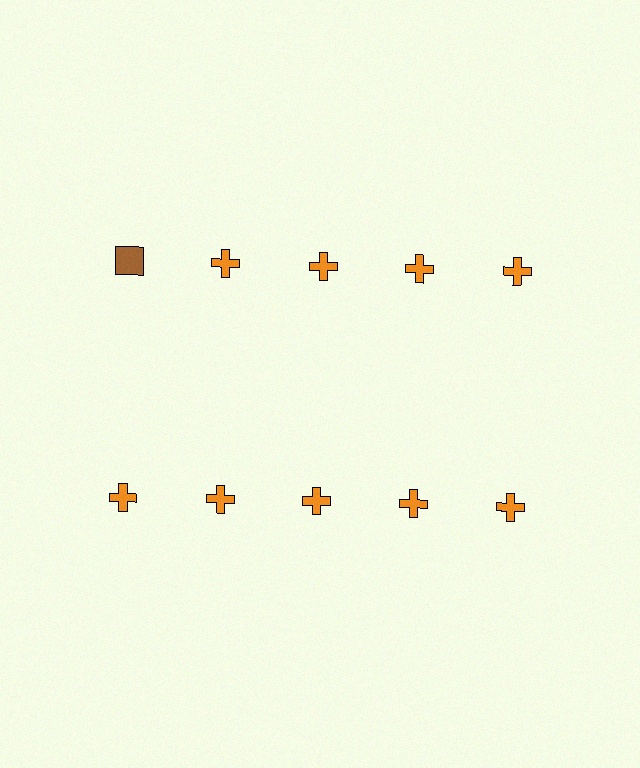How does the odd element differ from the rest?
It differs in both color (brown instead of orange) and shape (square instead of cross).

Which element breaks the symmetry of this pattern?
The brown square in the top row, leftmost column breaks the symmetry. All other shapes are orange crosses.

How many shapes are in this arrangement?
There are 10 shapes arranged in a grid pattern.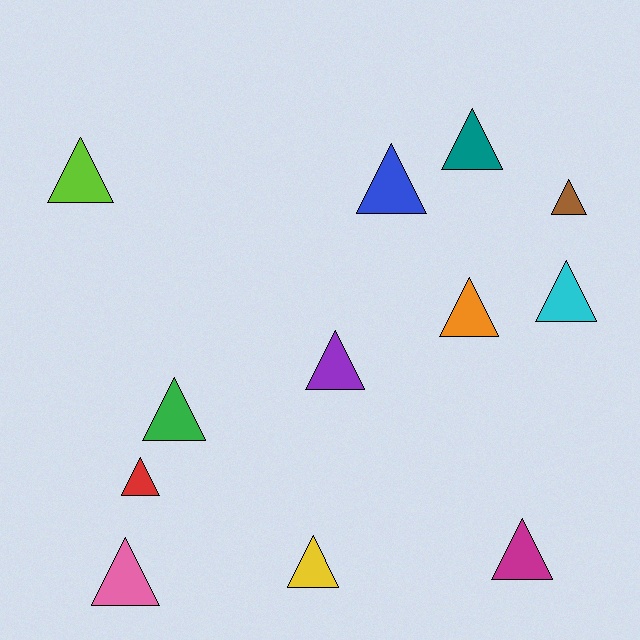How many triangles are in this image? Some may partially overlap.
There are 12 triangles.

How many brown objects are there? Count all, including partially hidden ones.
There is 1 brown object.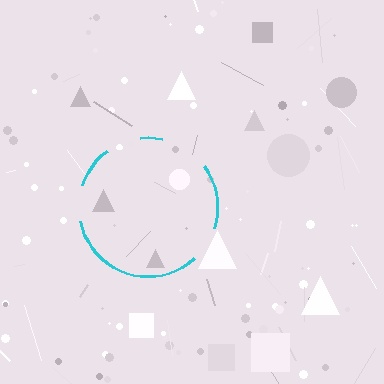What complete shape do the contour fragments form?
The contour fragments form a circle.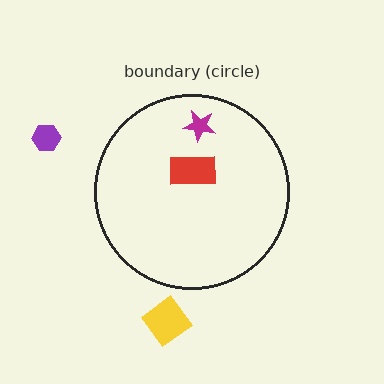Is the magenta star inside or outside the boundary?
Inside.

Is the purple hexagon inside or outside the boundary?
Outside.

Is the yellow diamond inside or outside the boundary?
Outside.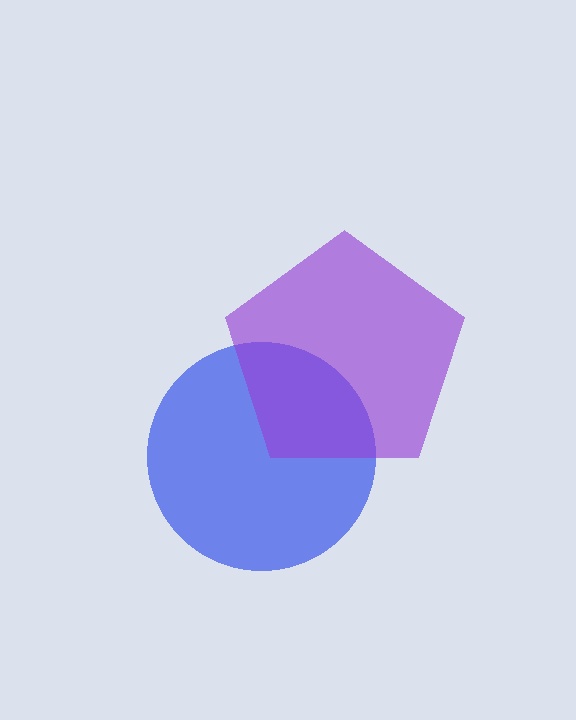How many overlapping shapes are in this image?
There are 2 overlapping shapes in the image.